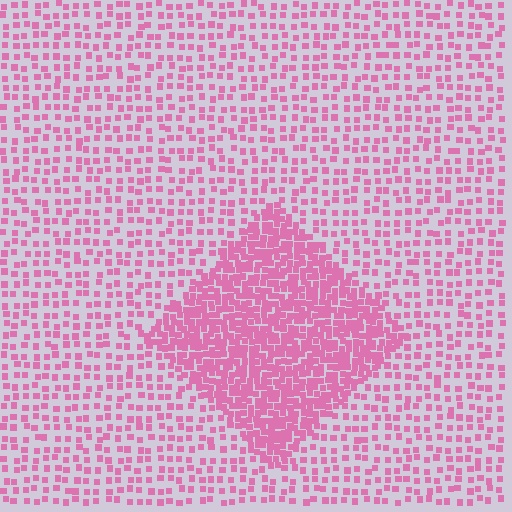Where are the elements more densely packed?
The elements are more densely packed inside the diamond boundary.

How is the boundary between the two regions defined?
The boundary is defined by a change in element density (approximately 2.5x ratio). All elements are the same color, size, and shape.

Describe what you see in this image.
The image contains small pink elements arranged at two different densities. A diamond-shaped region is visible where the elements are more densely packed than the surrounding area.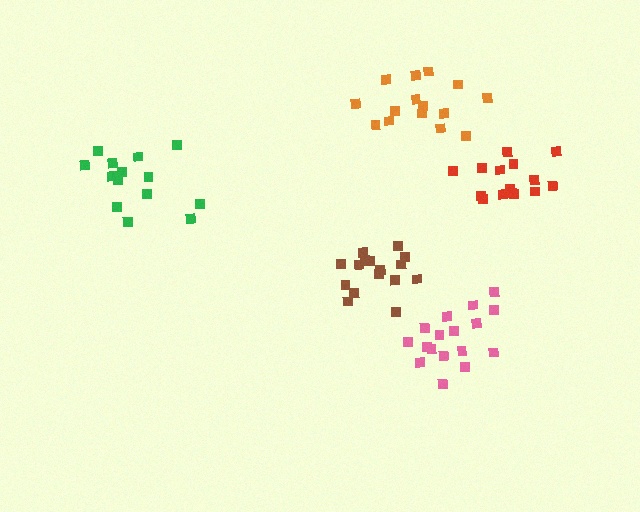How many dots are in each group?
Group 1: 15 dots, Group 2: 18 dots, Group 3: 15 dots, Group 4: 14 dots, Group 5: 17 dots (79 total).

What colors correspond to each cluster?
The clusters are colored: red, brown, orange, green, pink.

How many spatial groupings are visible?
There are 5 spatial groupings.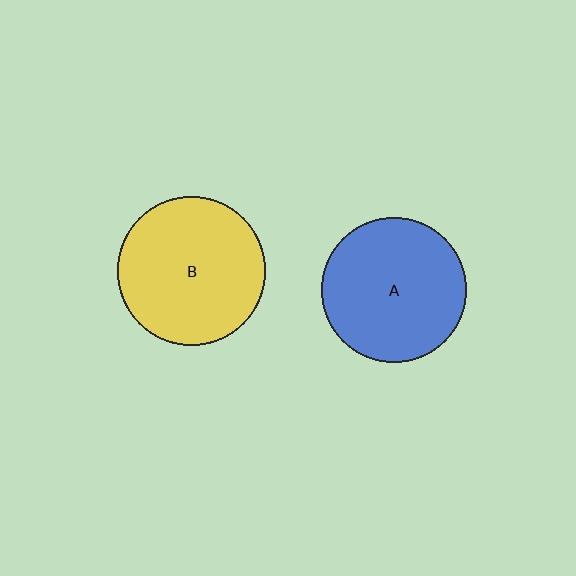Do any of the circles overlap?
No, none of the circles overlap.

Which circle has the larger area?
Circle B (yellow).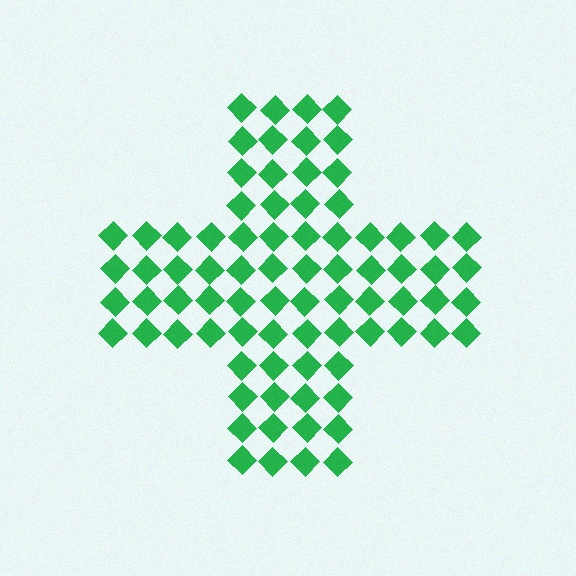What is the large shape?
The large shape is a cross.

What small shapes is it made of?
It is made of small diamonds.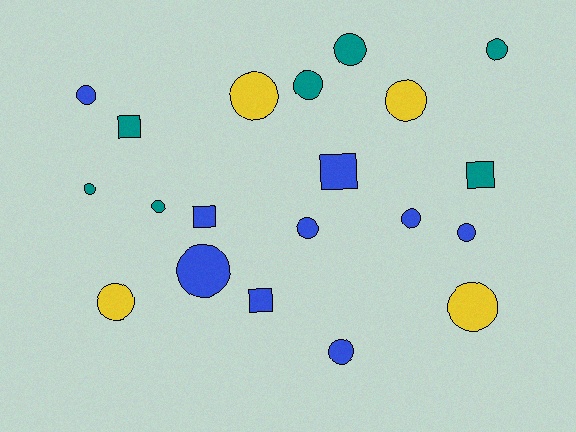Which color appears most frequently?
Blue, with 9 objects.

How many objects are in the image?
There are 20 objects.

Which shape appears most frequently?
Circle, with 15 objects.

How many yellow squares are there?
There are no yellow squares.